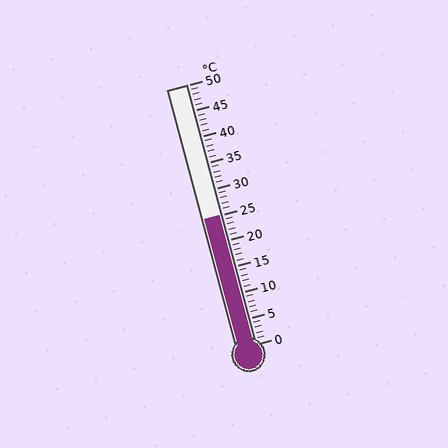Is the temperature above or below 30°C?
The temperature is below 30°C.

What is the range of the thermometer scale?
The thermometer scale ranges from 0°C to 50°C.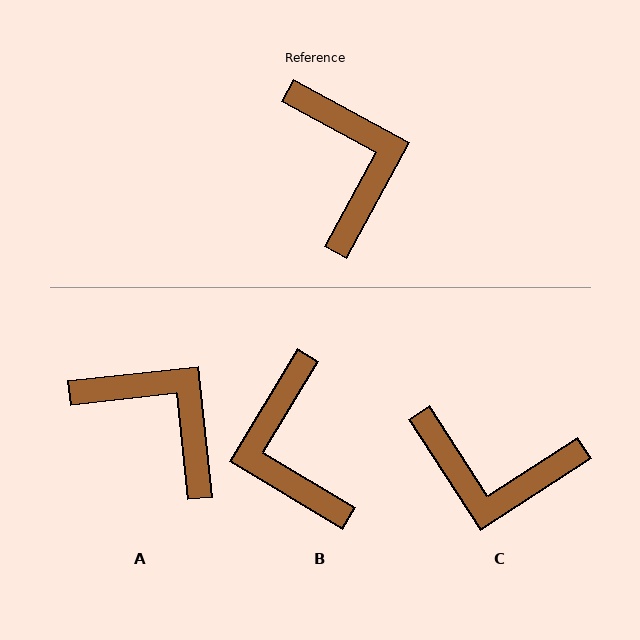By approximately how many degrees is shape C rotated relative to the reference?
Approximately 119 degrees clockwise.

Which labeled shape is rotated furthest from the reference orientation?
B, about 177 degrees away.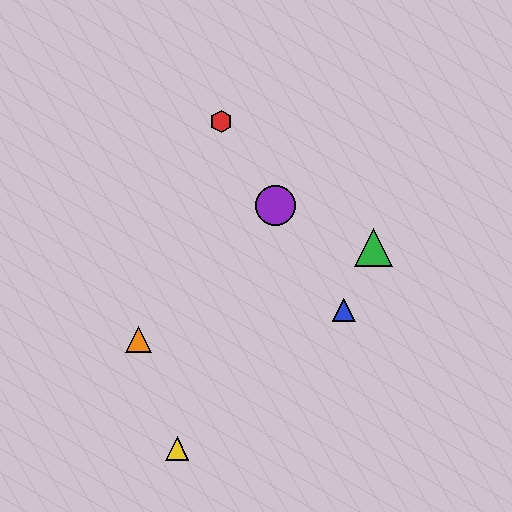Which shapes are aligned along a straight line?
The red hexagon, the blue triangle, the purple circle are aligned along a straight line.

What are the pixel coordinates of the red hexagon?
The red hexagon is at (221, 122).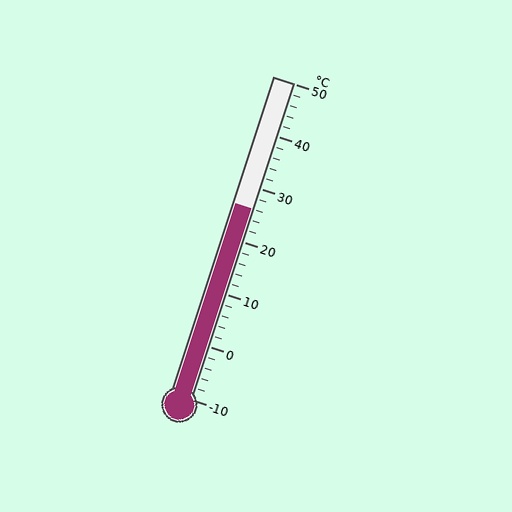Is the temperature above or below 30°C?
The temperature is below 30°C.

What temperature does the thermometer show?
The thermometer shows approximately 26°C.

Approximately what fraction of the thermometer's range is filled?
The thermometer is filled to approximately 60% of its range.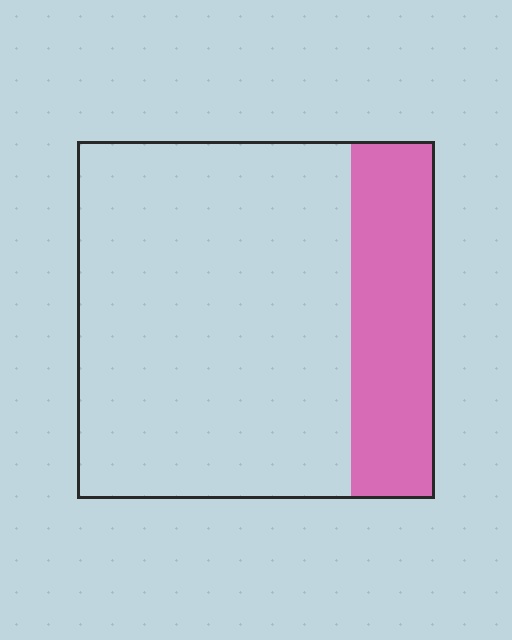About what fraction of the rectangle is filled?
About one quarter (1/4).